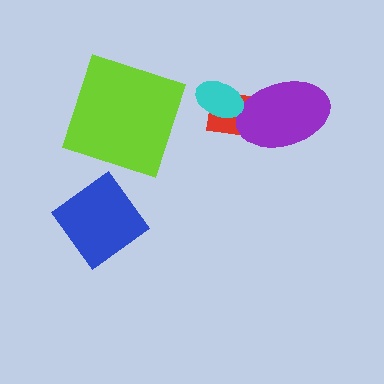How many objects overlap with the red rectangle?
2 objects overlap with the red rectangle.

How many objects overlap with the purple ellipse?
2 objects overlap with the purple ellipse.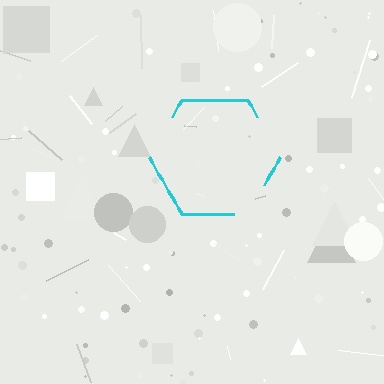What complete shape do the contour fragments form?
The contour fragments form a hexagon.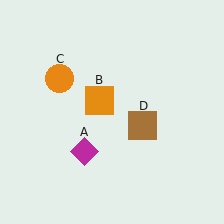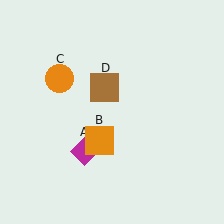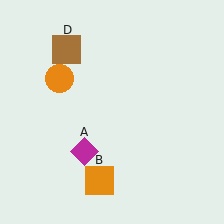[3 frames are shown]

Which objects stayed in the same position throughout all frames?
Magenta diamond (object A) and orange circle (object C) remained stationary.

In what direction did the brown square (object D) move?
The brown square (object D) moved up and to the left.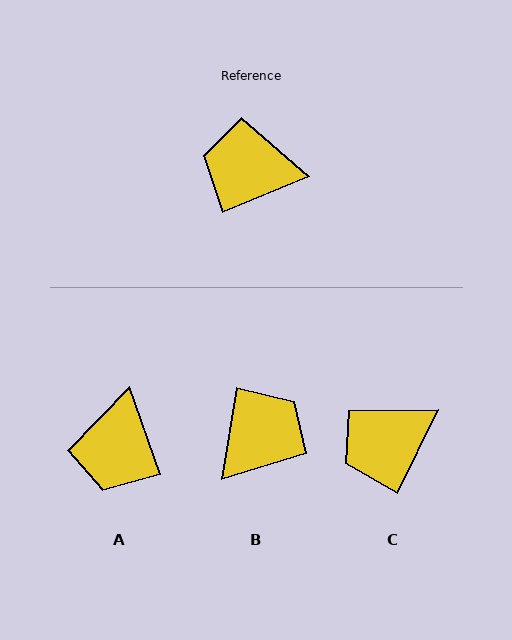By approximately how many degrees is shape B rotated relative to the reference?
Approximately 122 degrees clockwise.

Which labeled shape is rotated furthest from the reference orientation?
B, about 122 degrees away.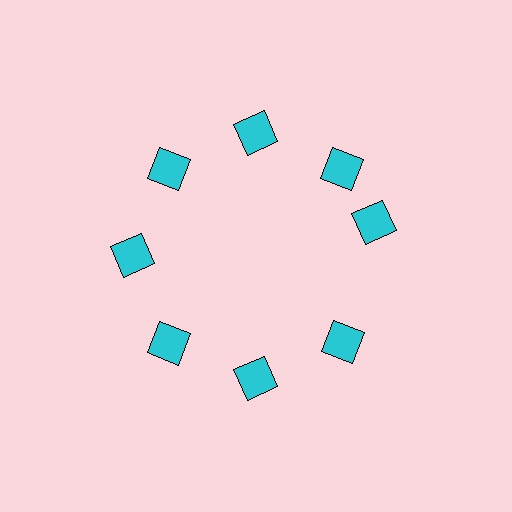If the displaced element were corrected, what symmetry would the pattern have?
It would have 8-fold rotational symmetry — the pattern would map onto itself every 45 degrees.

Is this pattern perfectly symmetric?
No. The 8 cyan diamonds are arranged in a ring, but one element near the 3 o'clock position is rotated out of alignment along the ring, breaking the 8-fold rotational symmetry.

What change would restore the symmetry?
The symmetry would be restored by rotating it back into even spacing with its neighbors so that all 8 diamonds sit at equal angles and equal distance from the center.